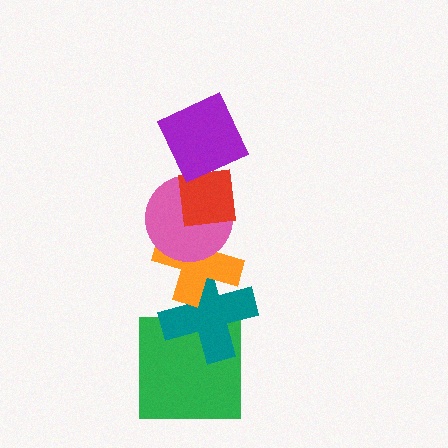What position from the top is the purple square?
The purple square is 1st from the top.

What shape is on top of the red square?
The purple square is on top of the red square.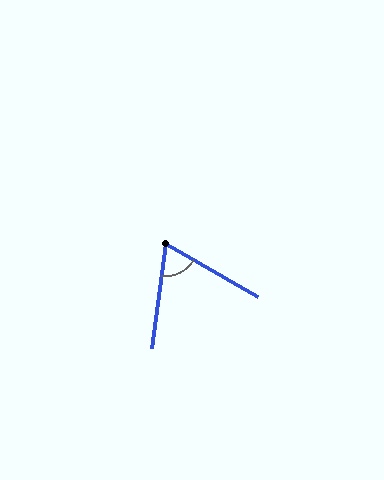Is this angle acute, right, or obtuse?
It is acute.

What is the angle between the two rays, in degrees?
Approximately 68 degrees.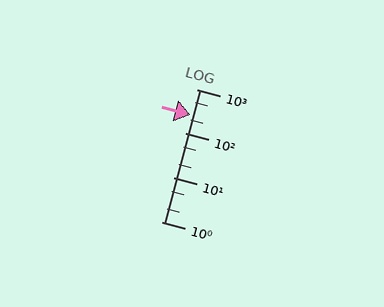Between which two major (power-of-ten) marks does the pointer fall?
The pointer is between 100 and 1000.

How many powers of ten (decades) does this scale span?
The scale spans 3 decades, from 1 to 1000.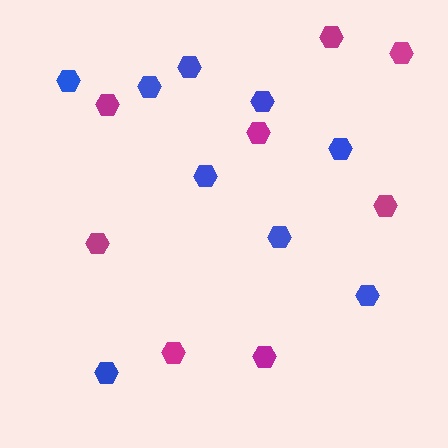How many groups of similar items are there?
There are 2 groups: one group of blue hexagons (9) and one group of magenta hexagons (8).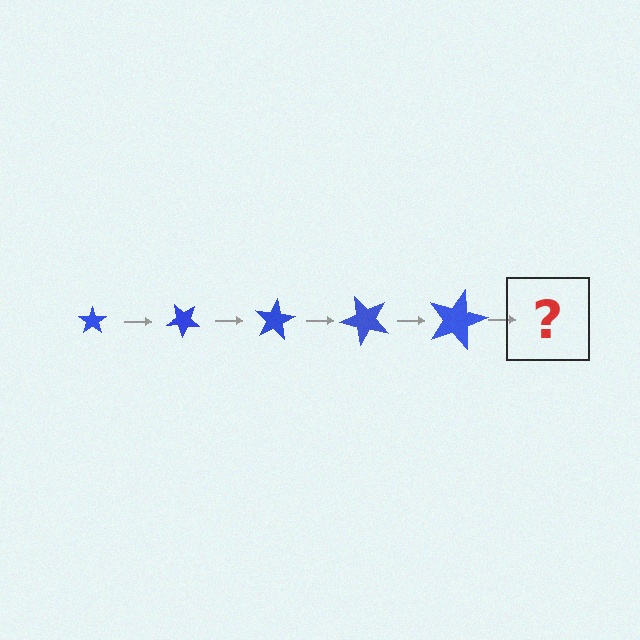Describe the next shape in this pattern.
It should be a star, larger than the previous one and rotated 200 degrees from the start.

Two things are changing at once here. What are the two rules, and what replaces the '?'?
The two rules are that the star grows larger each step and it rotates 40 degrees each step. The '?' should be a star, larger than the previous one and rotated 200 degrees from the start.